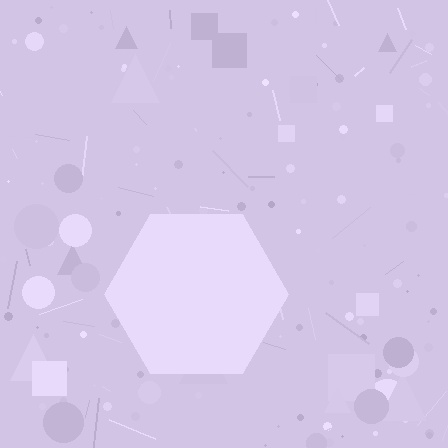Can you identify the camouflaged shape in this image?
The camouflaged shape is a hexagon.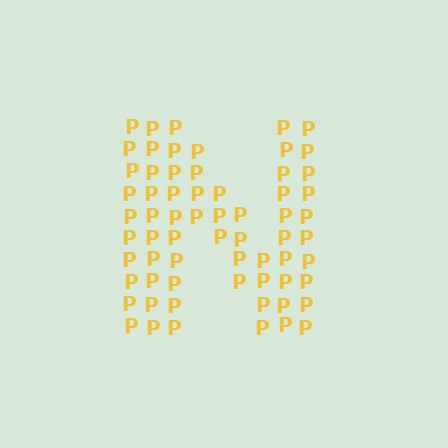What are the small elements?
The small elements are letter P's.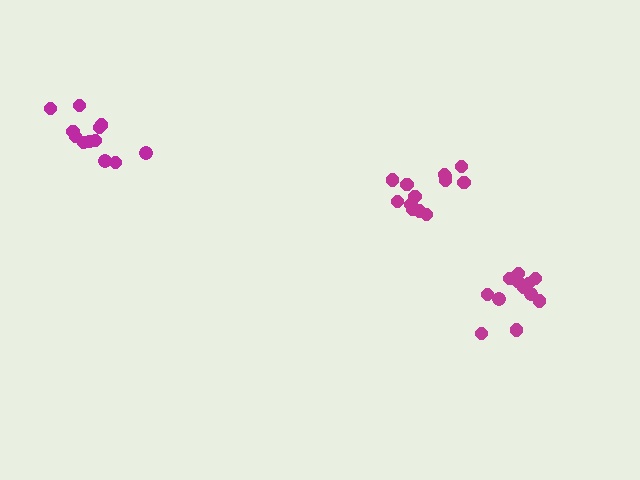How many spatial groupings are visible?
There are 3 spatial groupings.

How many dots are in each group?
Group 1: 13 dots, Group 2: 13 dots, Group 3: 13 dots (39 total).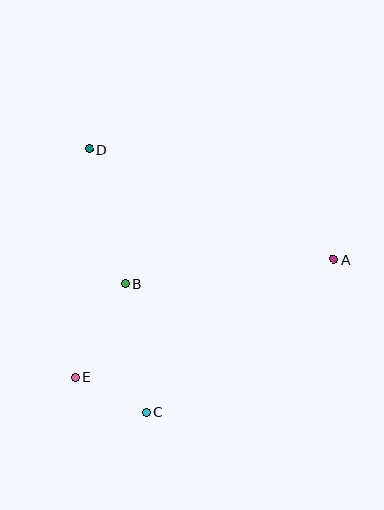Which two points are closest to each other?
Points C and E are closest to each other.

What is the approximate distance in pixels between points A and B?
The distance between A and B is approximately 209 pixels.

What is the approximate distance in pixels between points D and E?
The distance between D and E is approximately 228 pixels.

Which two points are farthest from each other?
Points A and E are farthest from each other.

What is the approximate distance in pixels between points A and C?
The distance between A and C is approximately 242 pixels.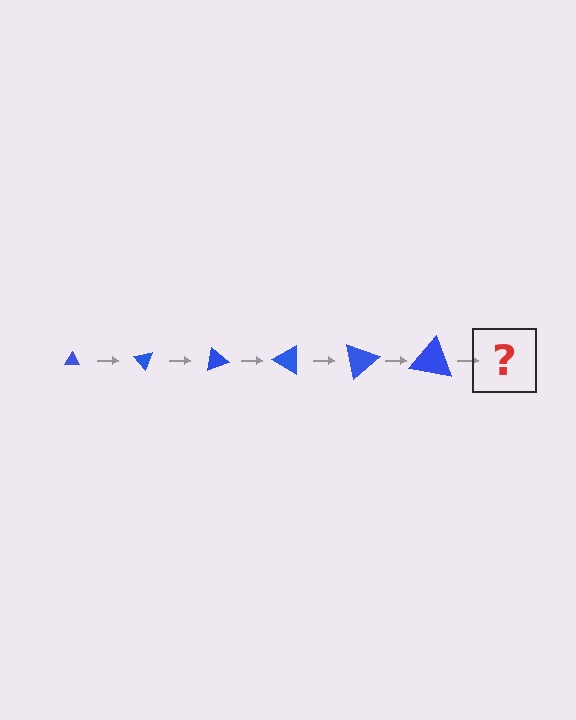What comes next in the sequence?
The next element should be a triangle, larger than the previous one and rotated 300 degrees from the start.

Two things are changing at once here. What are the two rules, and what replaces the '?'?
The two rules are that the triangle grows larger each step and it rotates 50 degrees each step. The '?' should be a triangle, larger than the previous one and rotated 300 degrees from the start.